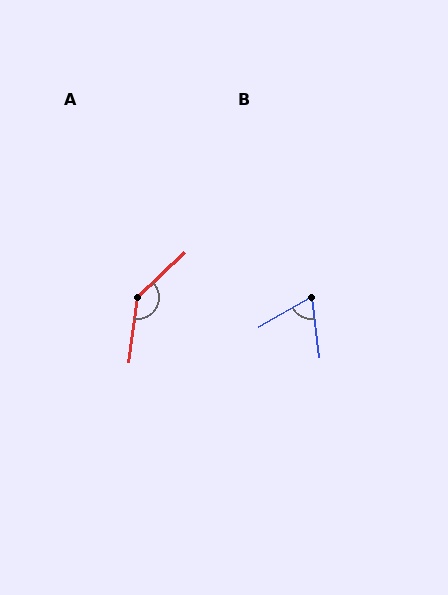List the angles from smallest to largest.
B (68°), A (141°).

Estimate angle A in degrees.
Approximately 141 degrees.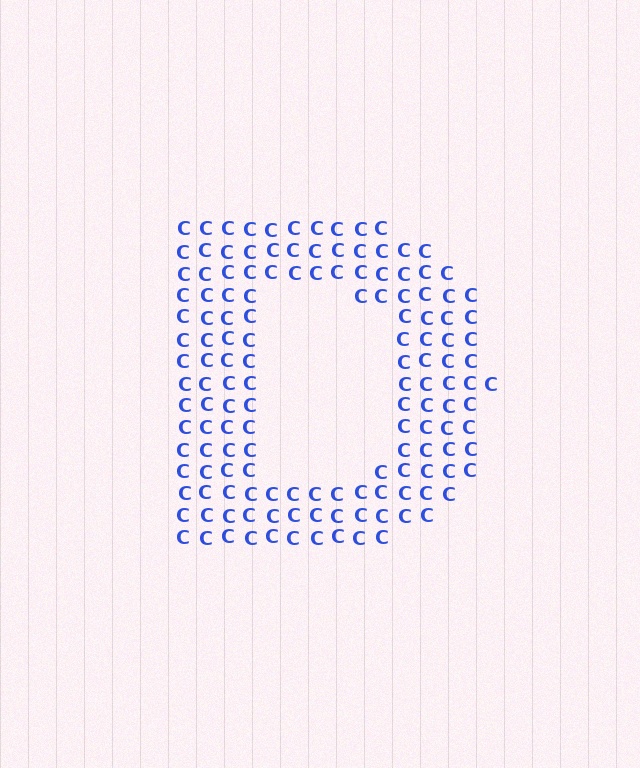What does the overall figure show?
The overall figure shows the letter D.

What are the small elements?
The small elements are letter C's.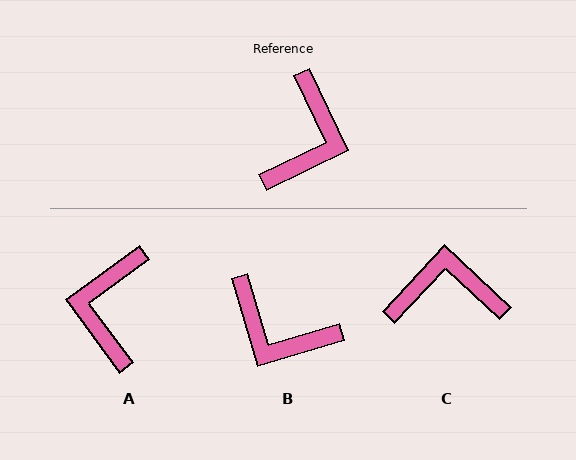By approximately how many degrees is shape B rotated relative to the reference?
Approximately 99 degrees clockwise.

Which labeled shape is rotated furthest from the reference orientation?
A, about 169 degrees away.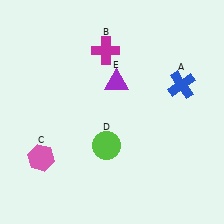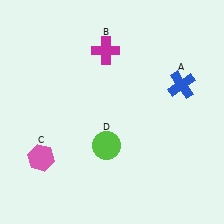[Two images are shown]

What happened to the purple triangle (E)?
The purple triangle (E) was removed in Image 2. It was in the top-right area of Image 1.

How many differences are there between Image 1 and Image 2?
There is 1 difference between the two images.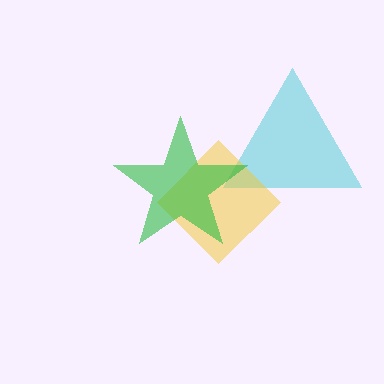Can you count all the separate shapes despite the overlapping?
Yes, there are 3 separate shapes.